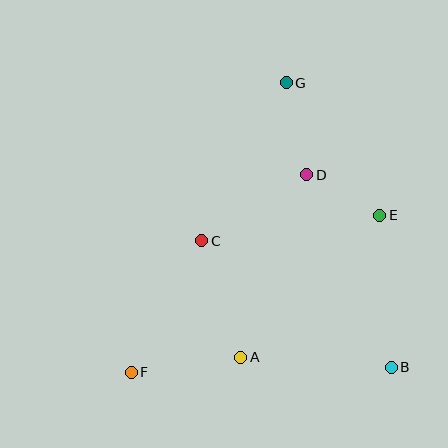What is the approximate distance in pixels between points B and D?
The distance between B and D is approximately 210 pixels.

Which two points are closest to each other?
Points D and E are closest to each other.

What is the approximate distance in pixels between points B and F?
The distance between B and F is approximately 260 pixels.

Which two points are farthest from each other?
Points F and G are farthest from each other.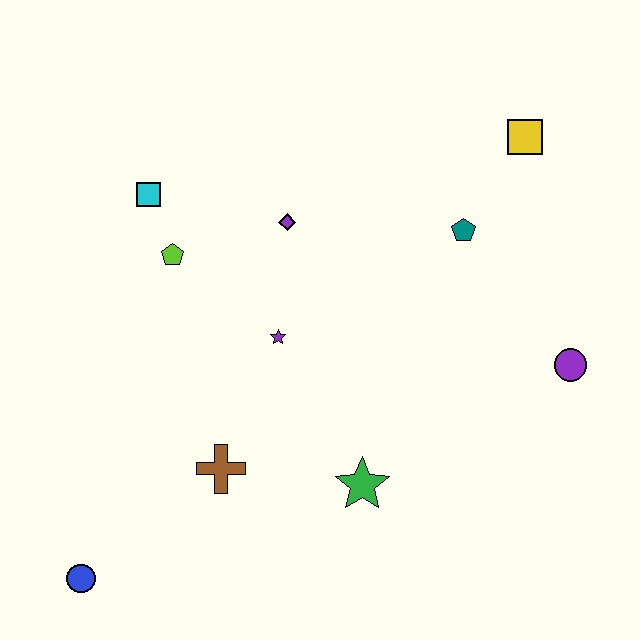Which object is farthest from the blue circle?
The yellow square is farthest from the blue circle.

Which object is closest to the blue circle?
The brown cross is closest to the blue circle.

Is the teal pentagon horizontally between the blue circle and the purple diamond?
No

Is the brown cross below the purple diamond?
Yes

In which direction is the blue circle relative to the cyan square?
The blue circle is below the cyan square.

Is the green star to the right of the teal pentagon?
No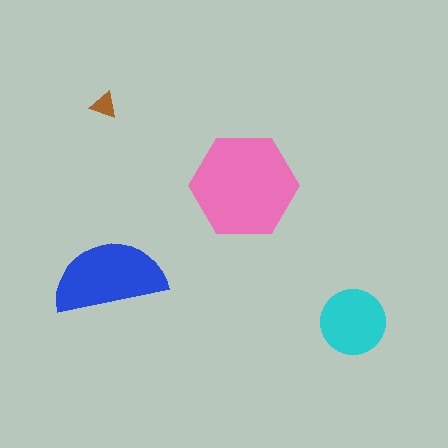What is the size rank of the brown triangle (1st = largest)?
4th.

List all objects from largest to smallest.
The pink hexagon, the blue semicircle, the cyan circle, the brown triangle.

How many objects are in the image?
There are 4 objects in the image.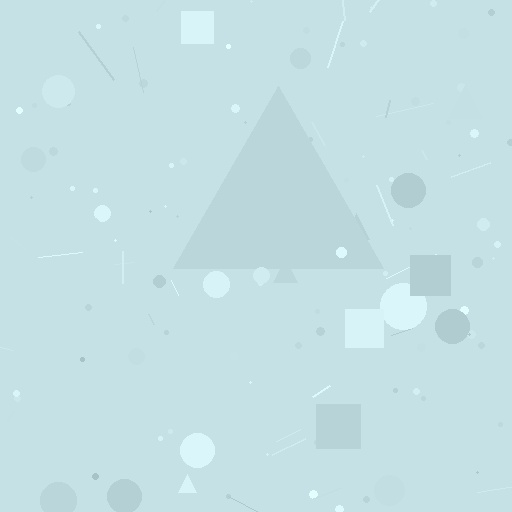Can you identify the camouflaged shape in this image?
The camouflaged shape is a triangle.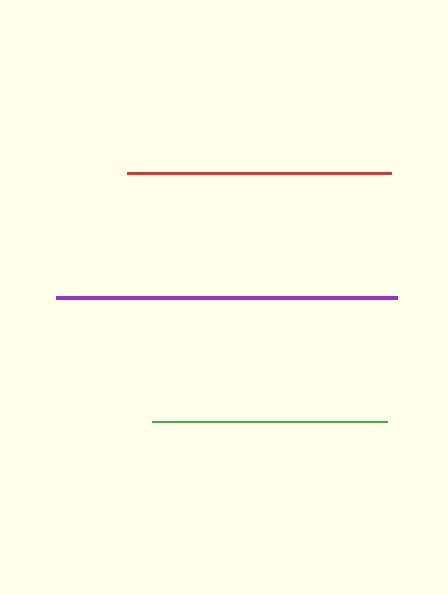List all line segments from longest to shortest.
From longest to shortest: purple, red, green.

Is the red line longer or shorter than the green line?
The red line is longer than the green line.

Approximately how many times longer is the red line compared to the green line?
The red line is approximately 1.1 times the length of the green line.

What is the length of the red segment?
The red segment is approximately 263 pixels long.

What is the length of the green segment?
The green segment is approximately 234 pixels long.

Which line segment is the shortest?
The green line is the shortest at approximately 234 pixels.